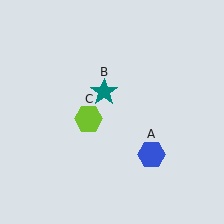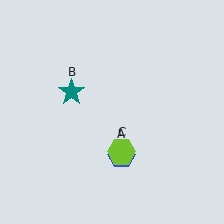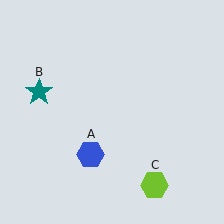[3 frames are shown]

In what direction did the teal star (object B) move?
The teal star (object B) moved left.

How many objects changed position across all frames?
3 objects changed position: blue hexagon (object A), teal star (object B), lime hexagon (object C).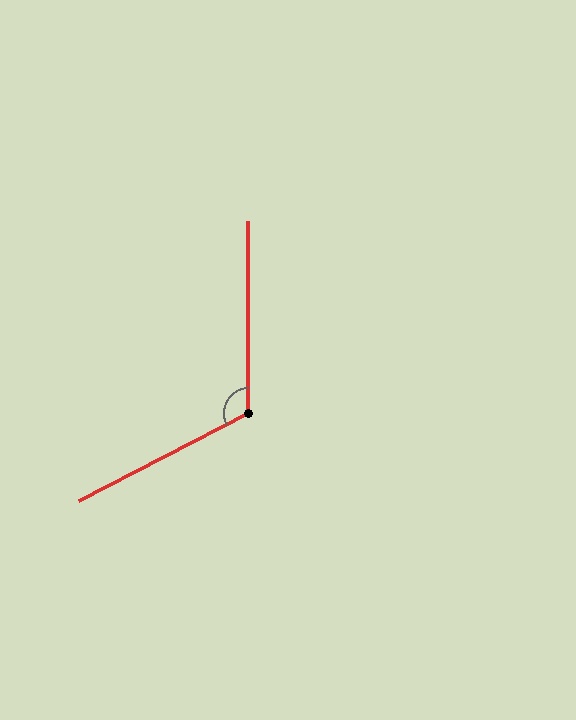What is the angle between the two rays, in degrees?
Approximately 117 degrees.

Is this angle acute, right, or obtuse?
It is obtuse.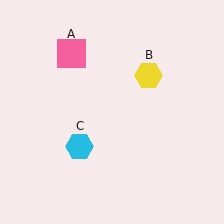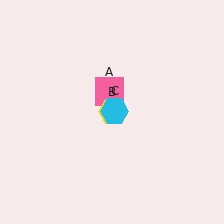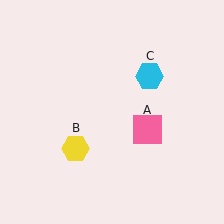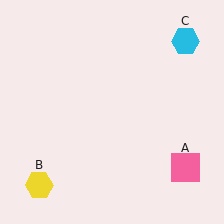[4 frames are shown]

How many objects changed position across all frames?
3 objects changed position: pink square (object A), yellow hexagon (object B), cyan hexagon (object C).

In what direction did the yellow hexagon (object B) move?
The yellow hexagon (object B) moved down and to the left.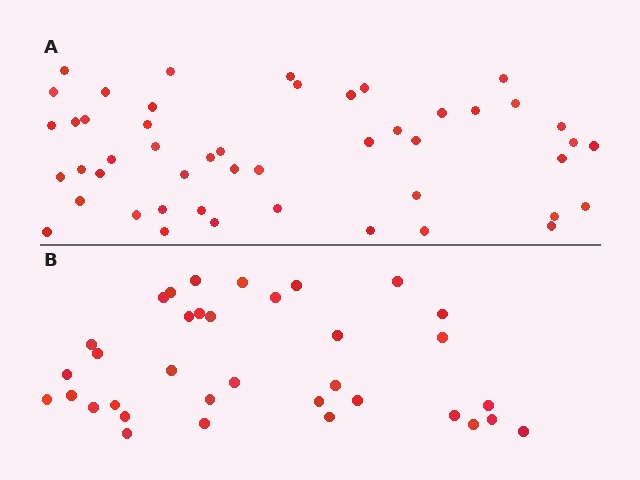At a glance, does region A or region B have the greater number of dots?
Region A (the top region) has more dots.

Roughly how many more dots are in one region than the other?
Region A has approximately 15 more dots than region B.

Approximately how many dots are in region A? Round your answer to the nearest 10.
About 50 dots. (The exact count is 48, which rounds to 50.)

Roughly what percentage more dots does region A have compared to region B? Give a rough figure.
About 35% more.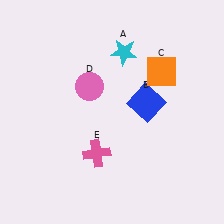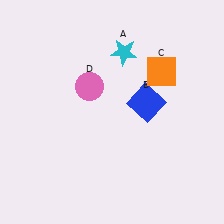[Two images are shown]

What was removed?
The pink cross (E) was removed in Image 2.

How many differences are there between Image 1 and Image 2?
There is 1 difference between the two images.